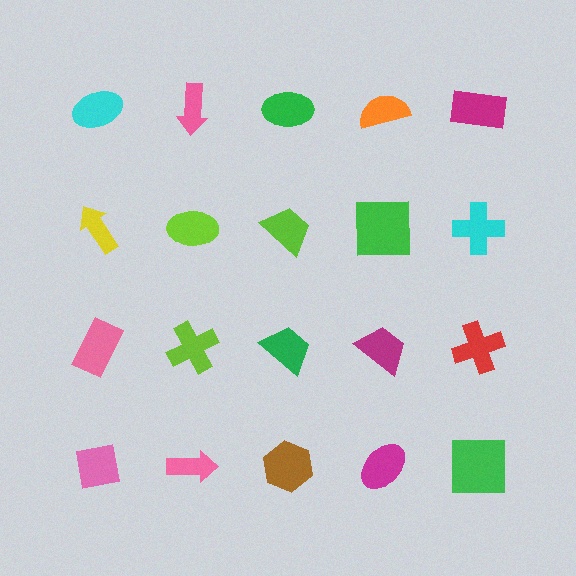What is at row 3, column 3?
A green trapezoid.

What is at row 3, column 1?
A pink rectangle.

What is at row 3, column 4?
A magenta trapezoid.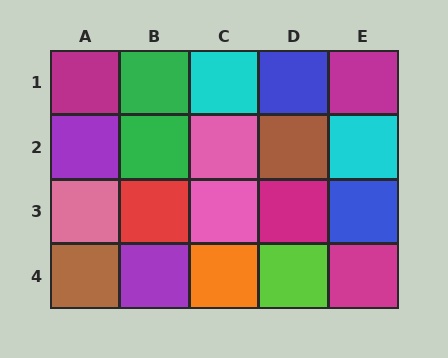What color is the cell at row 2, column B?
Green.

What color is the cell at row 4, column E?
Magenta.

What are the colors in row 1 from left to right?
Magenta, green, cyan, blue, magenta.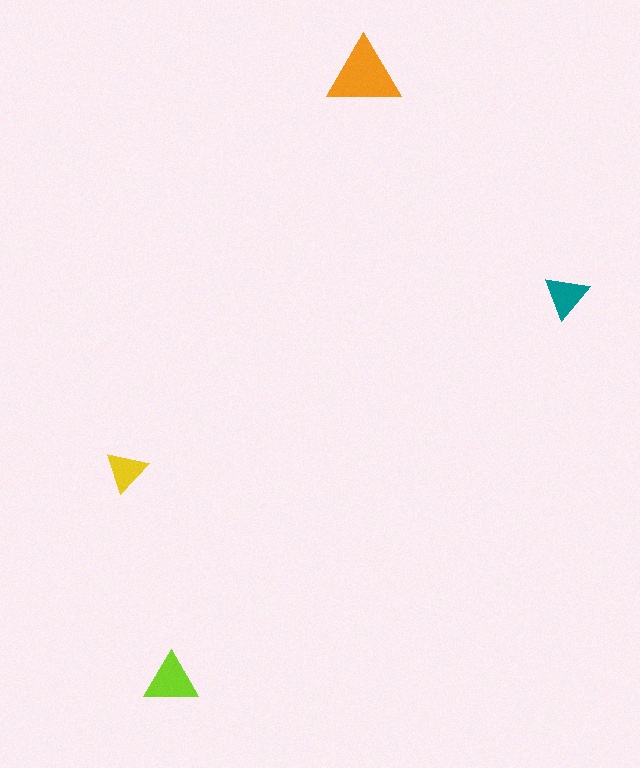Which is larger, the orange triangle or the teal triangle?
The orange one.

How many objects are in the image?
There are 4 objects in the image.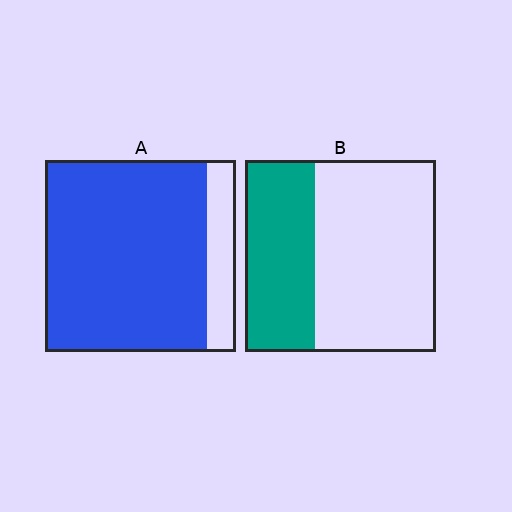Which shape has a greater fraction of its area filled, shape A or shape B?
Shape A.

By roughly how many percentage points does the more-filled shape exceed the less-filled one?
By roughly 50 percentage points (A over B).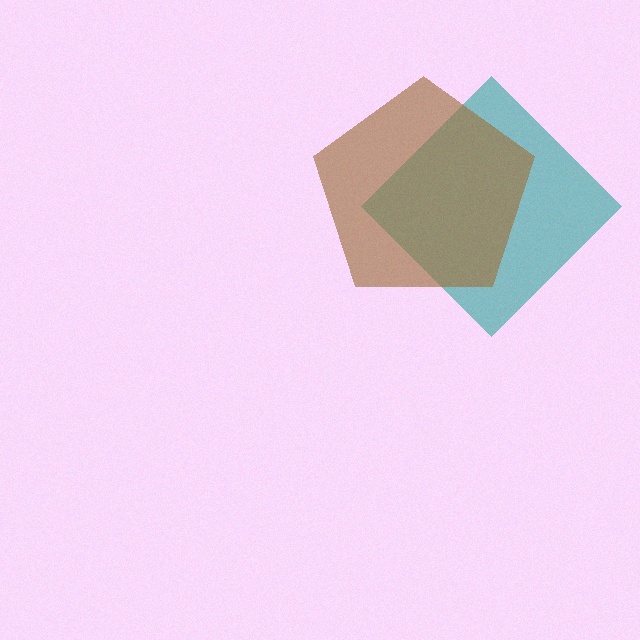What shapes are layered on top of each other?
The layered shapes are: a teal diamond, a brown pentagon.